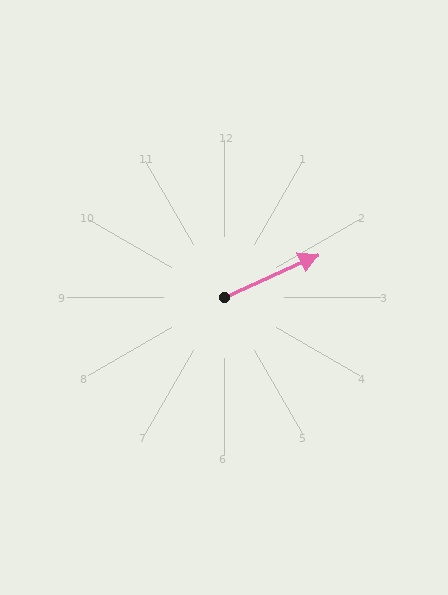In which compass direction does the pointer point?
Northeast.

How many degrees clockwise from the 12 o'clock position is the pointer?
Approximately 66 degrees.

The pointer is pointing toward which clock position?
Roughly 2 o'clock.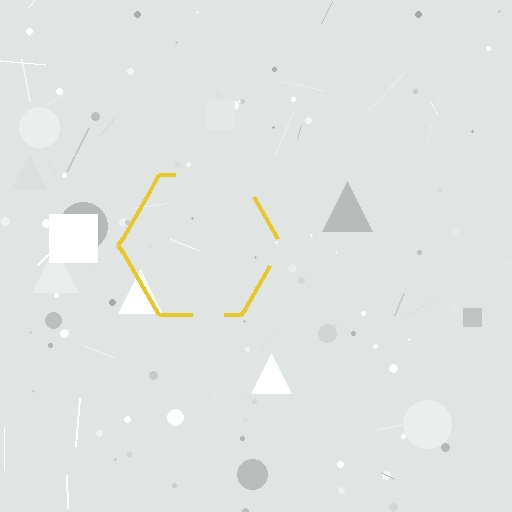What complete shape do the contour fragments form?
The contour fragments form a hexagon.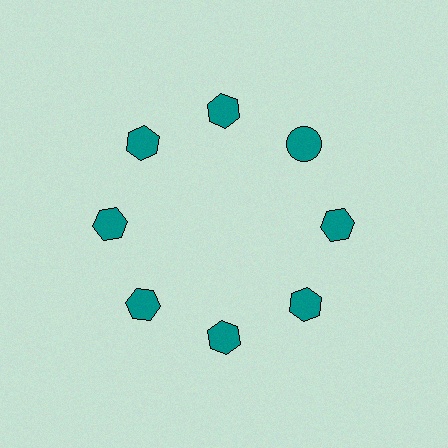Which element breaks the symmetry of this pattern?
The teal circle at roughly the 2 o'clock position breaks the symmetry. All other shapes are teal hexagons.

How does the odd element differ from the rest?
It has a different shape: circle instead of hexagon.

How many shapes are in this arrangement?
There are 8 shapes arranged in a ring pattern.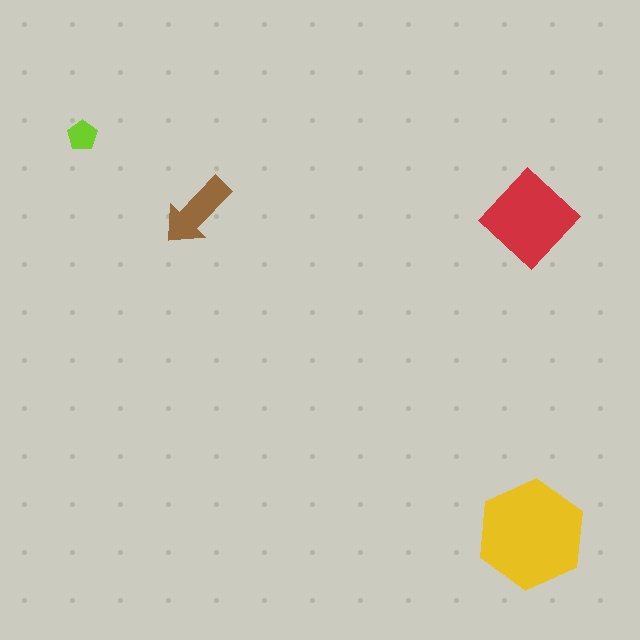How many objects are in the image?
There are 4 objects in the image.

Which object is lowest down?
The yellow hexagon is bottommost.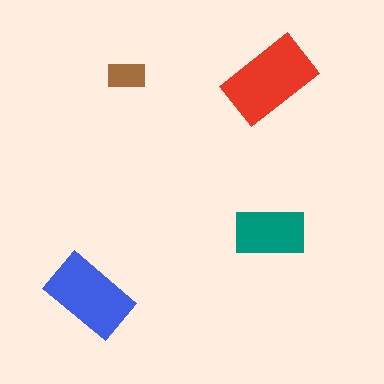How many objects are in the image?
There are 4 objects in the image.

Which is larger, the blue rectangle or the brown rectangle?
The blue one.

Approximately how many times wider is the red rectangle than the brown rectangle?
About 2.5 times wider.